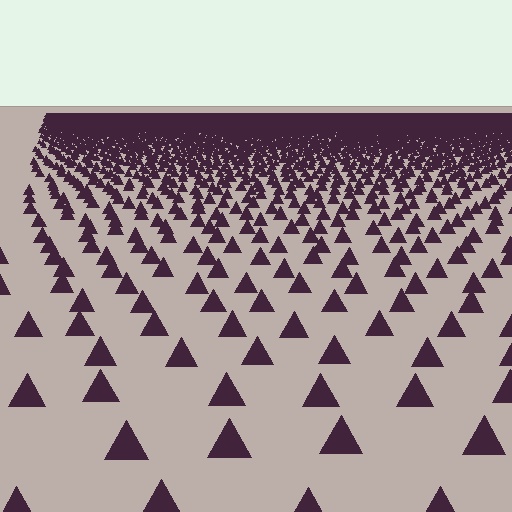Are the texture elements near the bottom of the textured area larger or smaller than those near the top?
Larger. Near the bottom, elements are closer to the viewer and appear at a bigger on-screen size.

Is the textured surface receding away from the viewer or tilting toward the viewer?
The surface is receding away from the viewer. Texture elements get smaller and denser toward the top.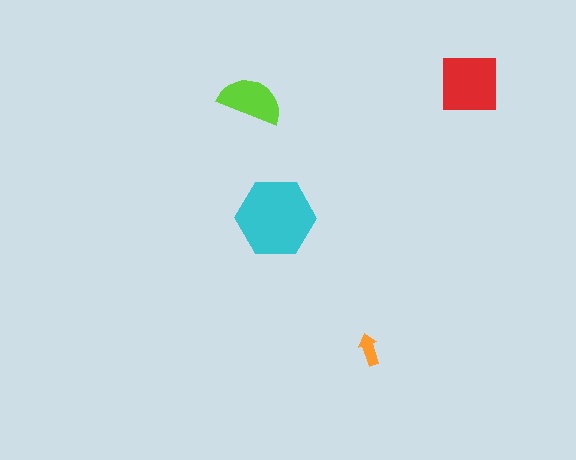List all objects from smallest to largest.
The orange arrow, the lime semicircle, the red square, the cyan hexagon.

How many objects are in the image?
There are 4 objects in the image.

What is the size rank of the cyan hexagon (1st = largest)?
1st.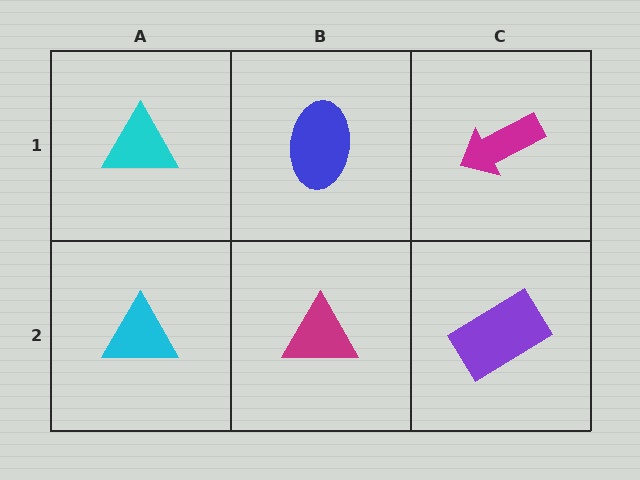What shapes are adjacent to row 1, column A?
A cyan triangle (row 2, column A), a blue ellipse (row 1, column B).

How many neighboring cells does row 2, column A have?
2.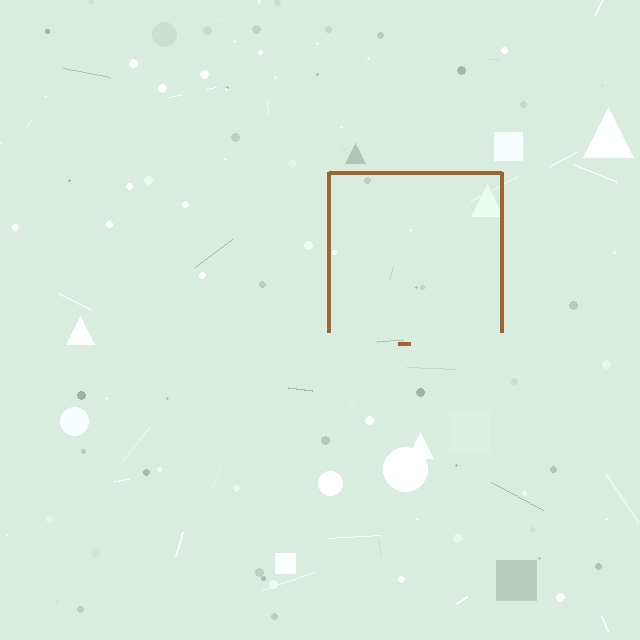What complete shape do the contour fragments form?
The contour fragments form a square.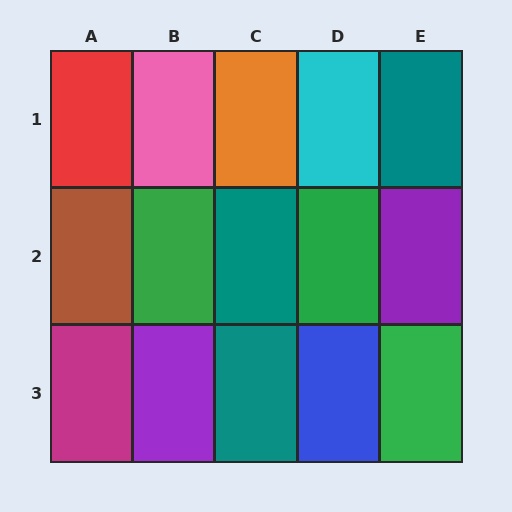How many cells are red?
1 cell is red.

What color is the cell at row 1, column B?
Pink.